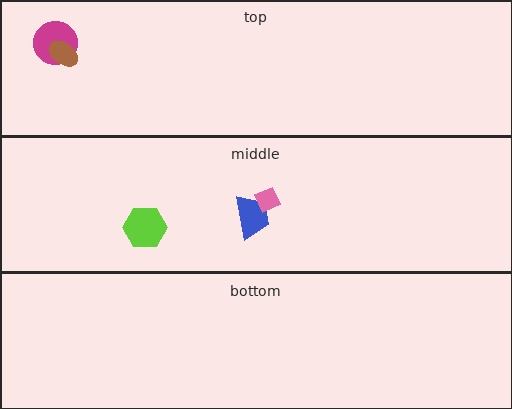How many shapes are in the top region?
2.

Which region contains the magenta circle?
The top region.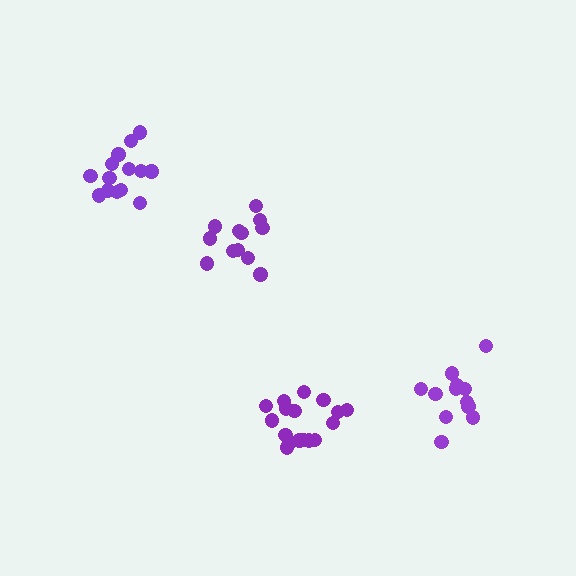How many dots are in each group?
Group 1: 12 dots, Group 2: 12 dots, Group 3: 14 dots, Group 4: 17 dots (55 total).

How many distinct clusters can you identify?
There are 4 distinct clusters.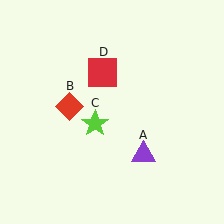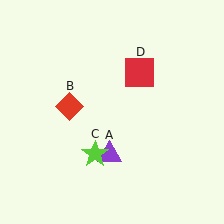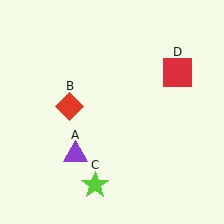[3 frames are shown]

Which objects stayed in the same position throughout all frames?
Red diamond (object B) remained stationary.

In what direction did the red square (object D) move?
The red square (object D) moved right.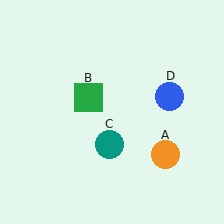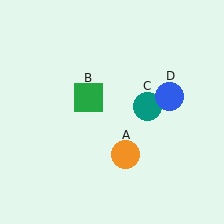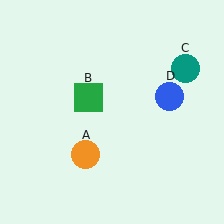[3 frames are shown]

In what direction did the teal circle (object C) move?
The teal circle (object C) moved up and to the right.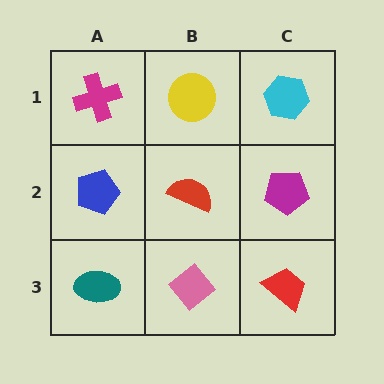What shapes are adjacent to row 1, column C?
A magenta pentagon (row 2, column C), a yellow circle (row 1, column B).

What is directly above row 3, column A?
A blue pentagon.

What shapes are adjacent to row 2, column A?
A magenta cross (row 1, column A), a teal ellipse (row 3, column A), a red semicircle (row 2, column B).